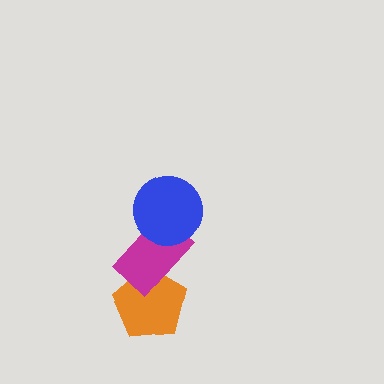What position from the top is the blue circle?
The blue circle is 1st from the top.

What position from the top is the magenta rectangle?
The magenta rectangle is 2nd from the top.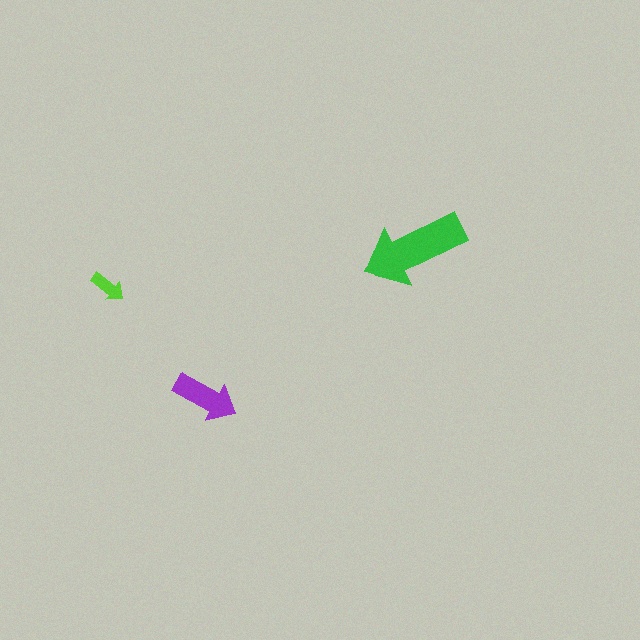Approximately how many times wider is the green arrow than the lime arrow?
About 3 times wider.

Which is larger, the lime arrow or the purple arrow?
The purple one.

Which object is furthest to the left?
The lime arrow is leftmost.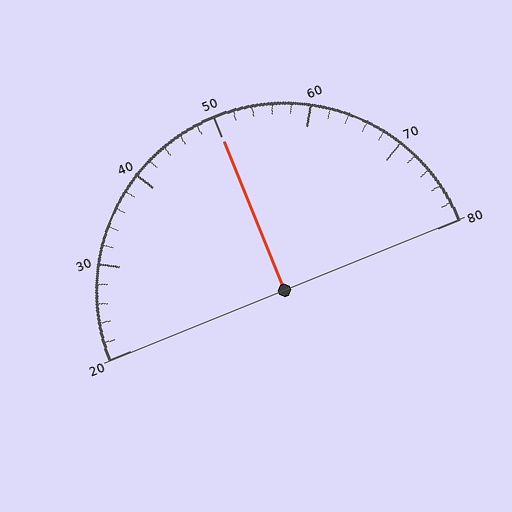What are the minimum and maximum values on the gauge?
The gauge ranges from 20 to 80.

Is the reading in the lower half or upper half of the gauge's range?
The reading is in the upper half of the range (20 to 80).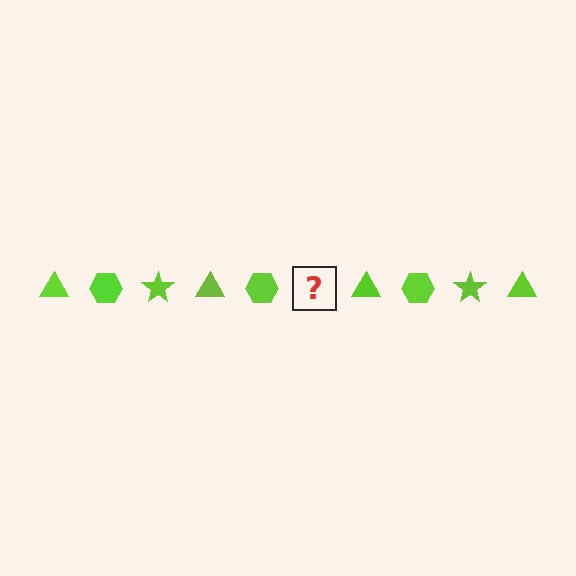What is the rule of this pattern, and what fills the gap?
The rule is that the pattern cycles through triangle, hexagon, star shapes in lime. The gap should be filled with a lime star.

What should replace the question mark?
The question mark should be replaced with a lime star.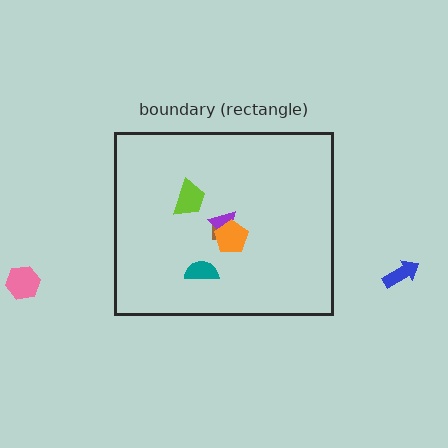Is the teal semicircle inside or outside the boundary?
Inside.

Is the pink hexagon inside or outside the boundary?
Outside.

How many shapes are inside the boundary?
5 inside, 2 outside.